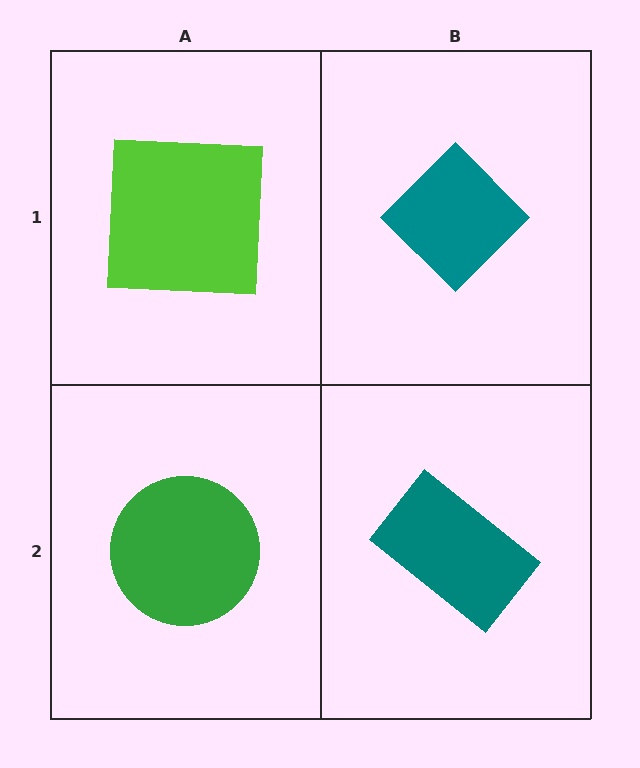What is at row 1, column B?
A teal diamond.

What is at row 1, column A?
A lime square.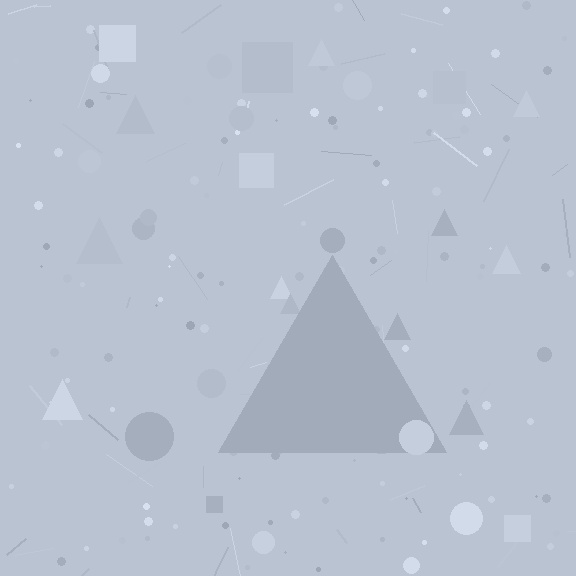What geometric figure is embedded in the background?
A triangle is embedded in the background.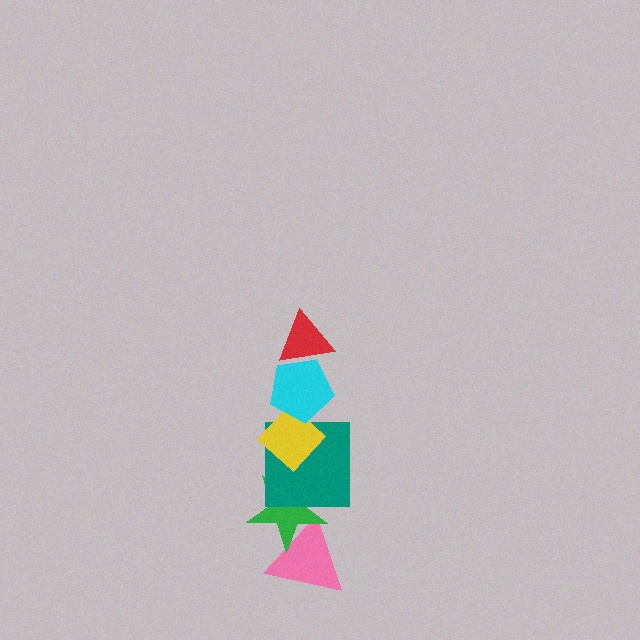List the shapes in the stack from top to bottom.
From top to bottom: the red triangle, the cyan pentagon, the yellow diamond, the teal square, the green star, the pink triangle.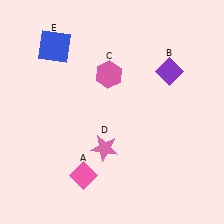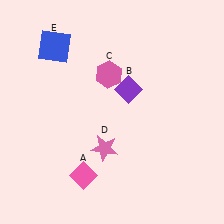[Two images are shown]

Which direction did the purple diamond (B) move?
The purple diamond (B) moved left.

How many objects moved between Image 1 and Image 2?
1 object moved between the two images.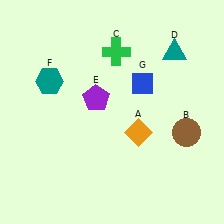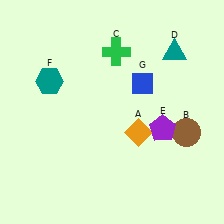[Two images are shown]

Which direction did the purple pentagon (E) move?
The purple pentagon (E) moved right.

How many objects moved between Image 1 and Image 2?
1 object moved between the two images.